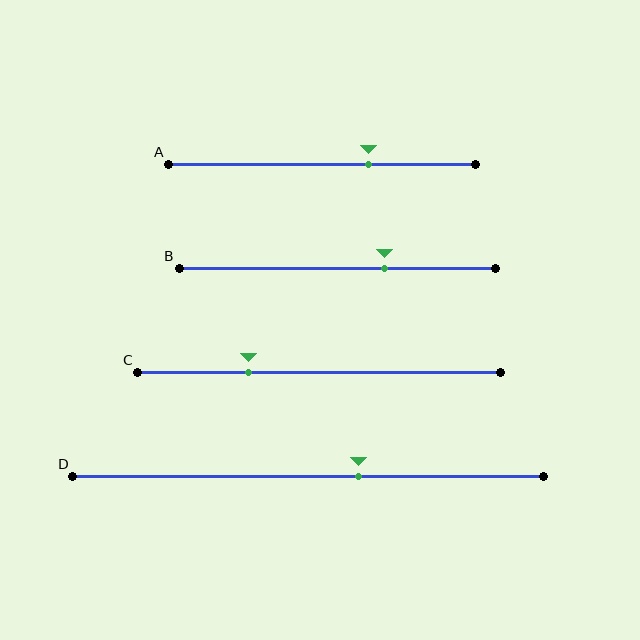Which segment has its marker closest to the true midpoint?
Segment D has its marker closest to the true midpoint.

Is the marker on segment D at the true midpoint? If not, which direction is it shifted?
No, the marker on segment D is shifted to the right by about 11% of the segment length.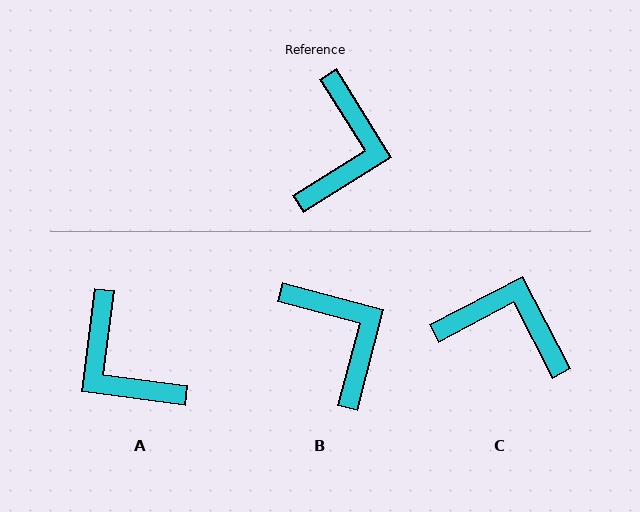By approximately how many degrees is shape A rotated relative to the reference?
Approximately 129 degrees clockwise.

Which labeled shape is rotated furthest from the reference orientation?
A, about 129 degrees away.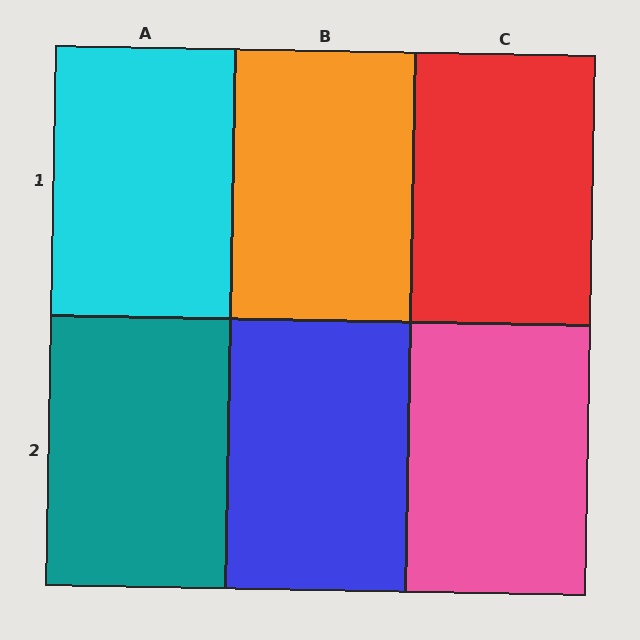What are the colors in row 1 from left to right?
Cyan, orange, red.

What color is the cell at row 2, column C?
Pink.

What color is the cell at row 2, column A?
Teal.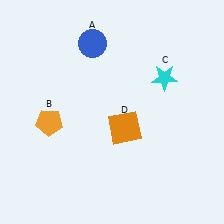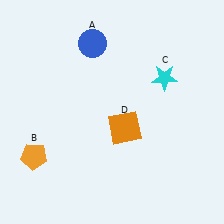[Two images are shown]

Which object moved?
The orange pentagon (B) moved down.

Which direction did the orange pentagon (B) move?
The orange pentagon (B) moved down.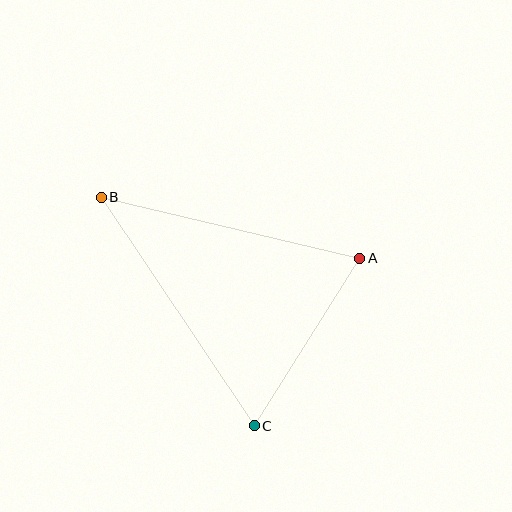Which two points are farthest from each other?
Points B and C are farthest from each other.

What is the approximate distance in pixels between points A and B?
The distance between A and B is approximately 265 pixels.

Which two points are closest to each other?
Points A and C are closest to each other.